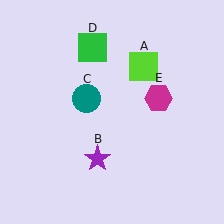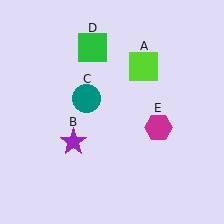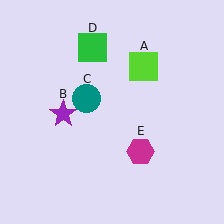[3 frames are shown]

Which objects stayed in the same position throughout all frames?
Lime square (object A) and teal circle (object C) and green square (object D) remained stationary.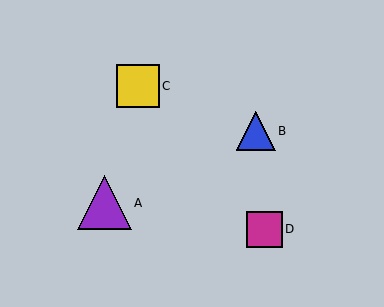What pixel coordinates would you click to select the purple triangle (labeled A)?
Click at (104, 203) to select the purple triangle A.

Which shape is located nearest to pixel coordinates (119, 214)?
The purple triangle (labeled A) at (104, 203) is nearest to that location.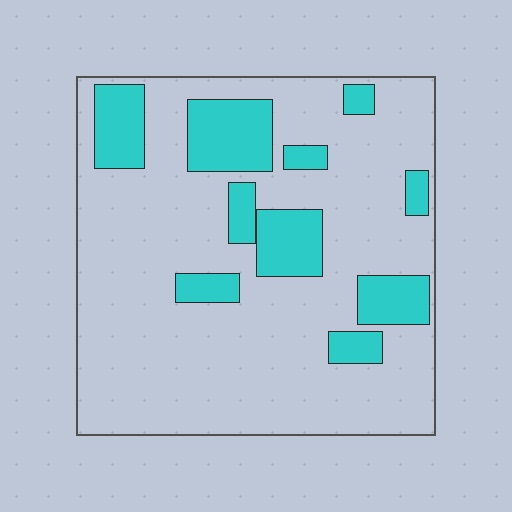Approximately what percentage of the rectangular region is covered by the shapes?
Approximately 20%.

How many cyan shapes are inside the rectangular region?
10.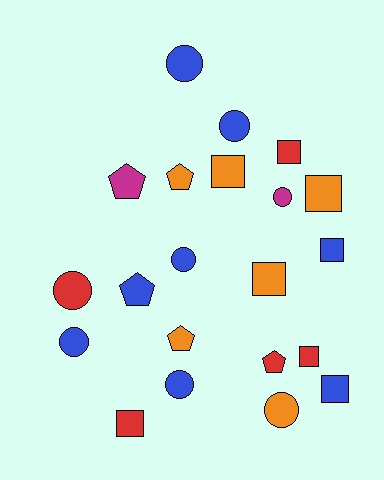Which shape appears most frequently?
Circle, with 8 objects.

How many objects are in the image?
There are 21 objects.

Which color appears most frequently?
Blue, with 8 objects.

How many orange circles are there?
There is 1 orange circle.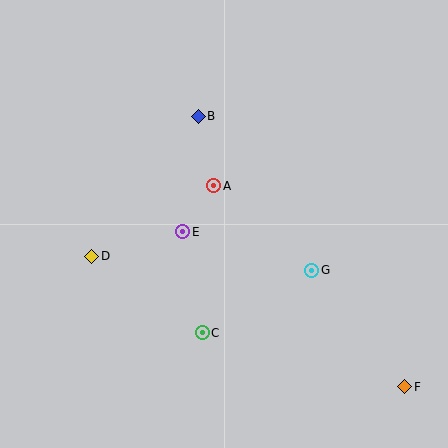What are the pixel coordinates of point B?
Point B is at (198, 116).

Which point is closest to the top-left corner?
Point B is closest to the top-left corner.